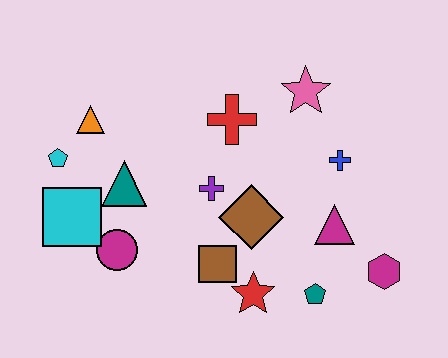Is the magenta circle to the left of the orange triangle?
No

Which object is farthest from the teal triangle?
The magenta hexagon is farthest from the teal triangle.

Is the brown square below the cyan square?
Yes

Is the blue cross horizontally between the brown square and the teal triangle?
No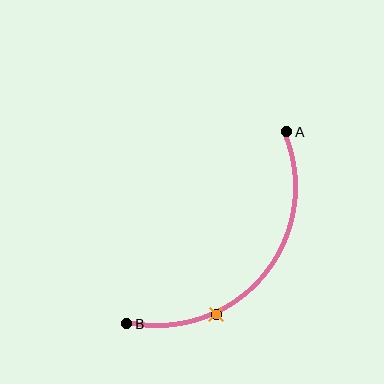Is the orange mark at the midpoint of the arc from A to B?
No. The orange mark lies on the arc but is closer to endpoint B. The arc midpoint would be at the point on the curve equidistant along the arc from both A and B.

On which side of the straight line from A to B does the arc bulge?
The arc bulges below and to the right of the straight line connecting A and B.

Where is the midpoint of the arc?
The arc midpoint is the point on the curve farthest from the straight line joining A and B. It sits below and to the right of that line.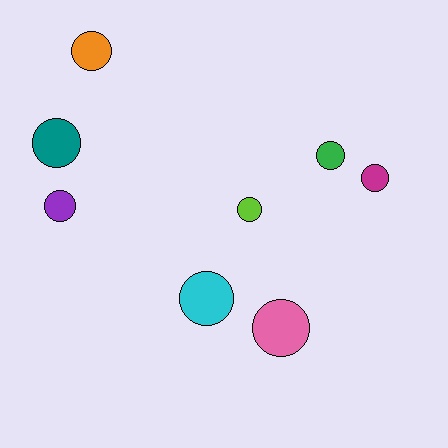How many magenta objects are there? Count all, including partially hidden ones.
There is 1 magenta object.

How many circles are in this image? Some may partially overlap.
There are 8 circles.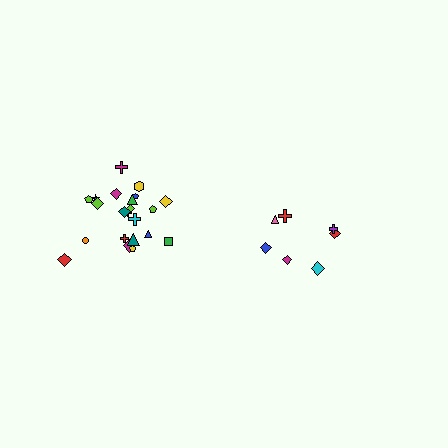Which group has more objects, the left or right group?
The left group.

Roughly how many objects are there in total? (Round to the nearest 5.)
Roughly 30 objects in total.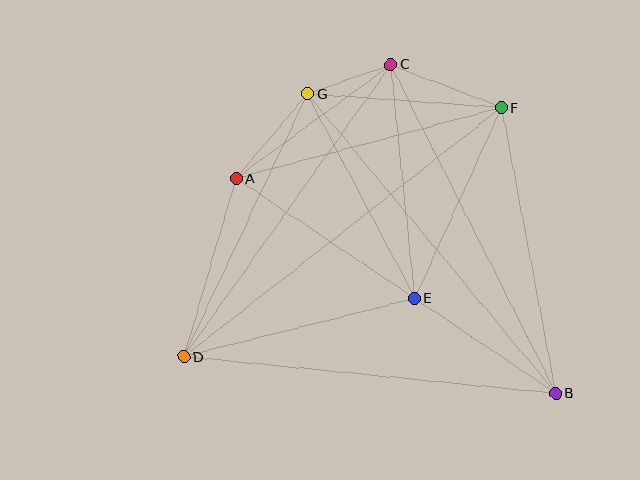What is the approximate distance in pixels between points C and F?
The distance between C and F is approximately 118 pixels.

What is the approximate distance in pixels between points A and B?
The distance between A and B is approximately 385 pixels.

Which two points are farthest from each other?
Points D and F are farthest from each other.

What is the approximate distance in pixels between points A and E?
The distance between A and E is approximately 215 pixels.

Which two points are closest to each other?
Points C and G are closest to each other.